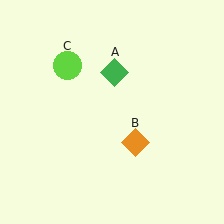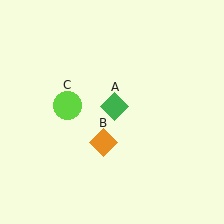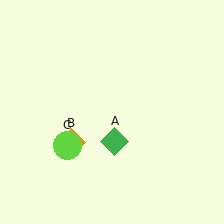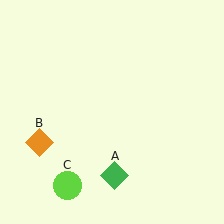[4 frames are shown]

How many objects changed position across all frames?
3 objects changed position: green diamond (object A), orange diamond (object B), lime circle (object C).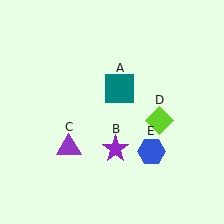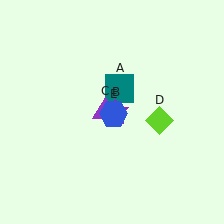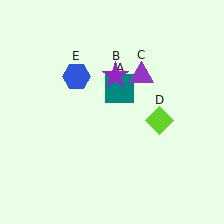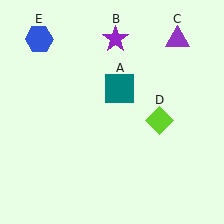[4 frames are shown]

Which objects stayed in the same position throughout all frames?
Teal square (object A) and lime diamond (object D) remained stationary.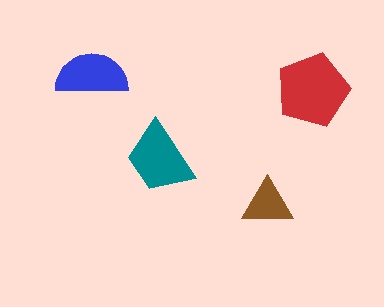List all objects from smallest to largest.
The brown triangle, the blue semicircle, the teal trapezoid, the red pentagon.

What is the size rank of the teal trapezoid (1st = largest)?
2nd.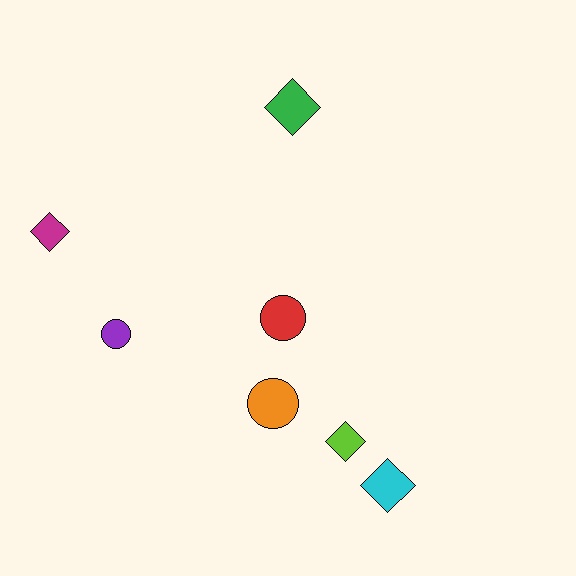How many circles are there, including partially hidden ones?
There are 3 circles.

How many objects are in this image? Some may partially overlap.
There are 7 objects.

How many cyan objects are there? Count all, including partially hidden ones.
There is 1 cyan object.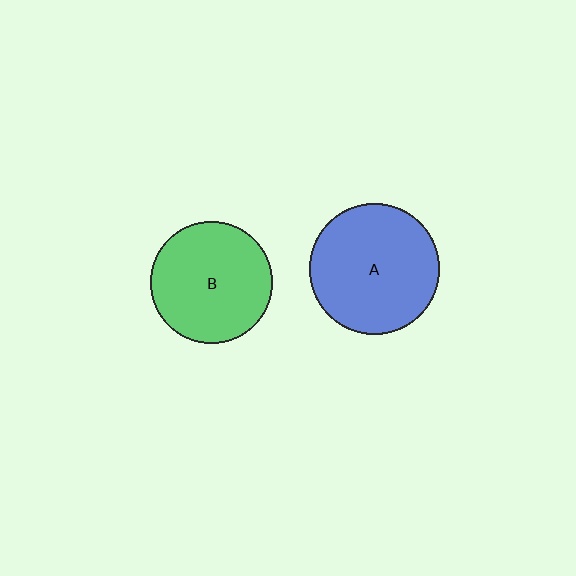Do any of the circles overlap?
No, none of the circles overlap.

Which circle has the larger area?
Circle A (blue).